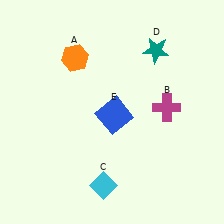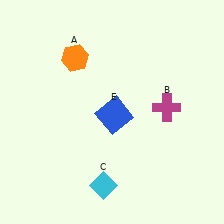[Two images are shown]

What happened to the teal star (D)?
The teal star (D) was removed in Image 2. It was in the top-right area of Image 1.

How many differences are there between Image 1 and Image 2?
There is 1 difference between the two images.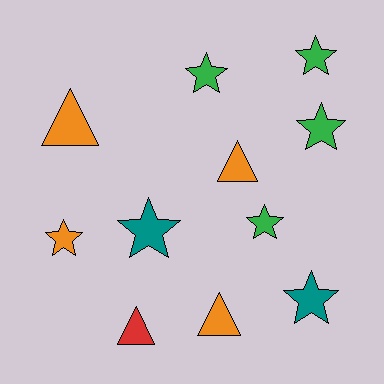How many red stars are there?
There are no red stars.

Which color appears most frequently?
Green, with 4 objects.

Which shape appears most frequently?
Star, with 7 objects.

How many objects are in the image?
There are 11 objects.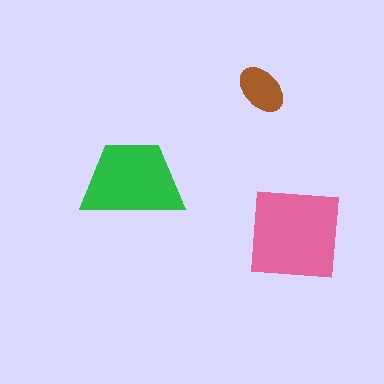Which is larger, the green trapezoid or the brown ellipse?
The green trapezoid.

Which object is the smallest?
The brown ellipse.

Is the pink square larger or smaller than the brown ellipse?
Larger.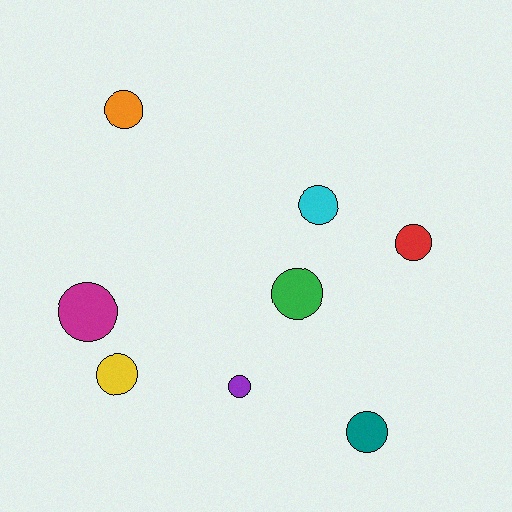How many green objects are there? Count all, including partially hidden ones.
There is 1 green object.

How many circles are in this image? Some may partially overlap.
There are 8 circles.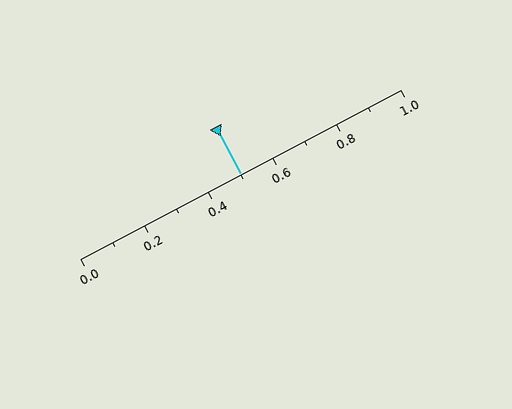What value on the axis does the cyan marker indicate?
The marker indicates approximately 0.5.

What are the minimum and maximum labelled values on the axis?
The axis runs from 0.0 to 1.0.